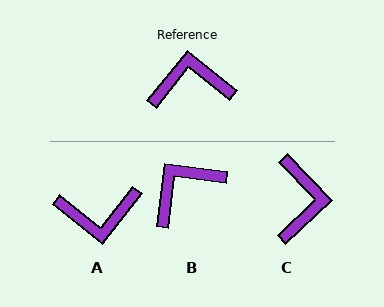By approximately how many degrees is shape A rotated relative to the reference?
Approximately 180 degrees clockwise.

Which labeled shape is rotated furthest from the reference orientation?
A, about 180 degrees away.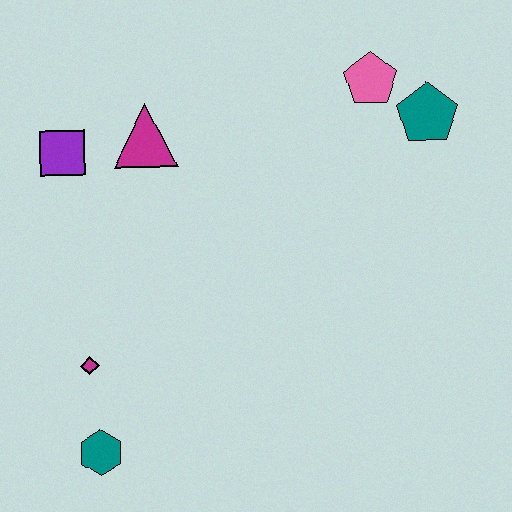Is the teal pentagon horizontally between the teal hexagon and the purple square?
No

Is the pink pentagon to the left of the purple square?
No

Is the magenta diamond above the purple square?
No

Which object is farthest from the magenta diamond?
The teal pentagon is farthest from the magenta diamond.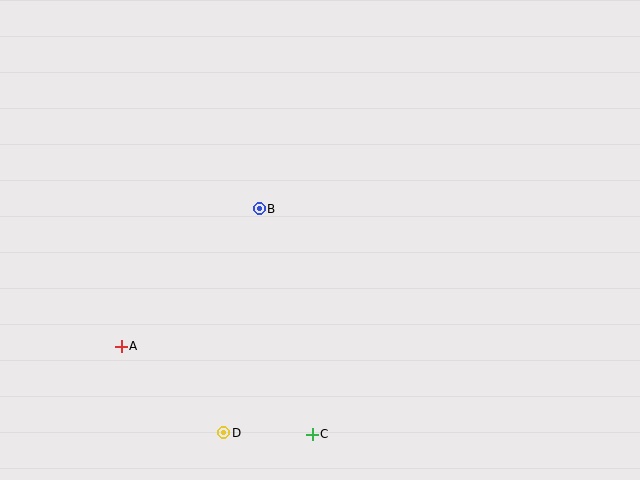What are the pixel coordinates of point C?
Point C is at (312, 434).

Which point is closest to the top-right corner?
Point B is closest to the top-right corner.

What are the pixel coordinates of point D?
Point D is at (224, 433).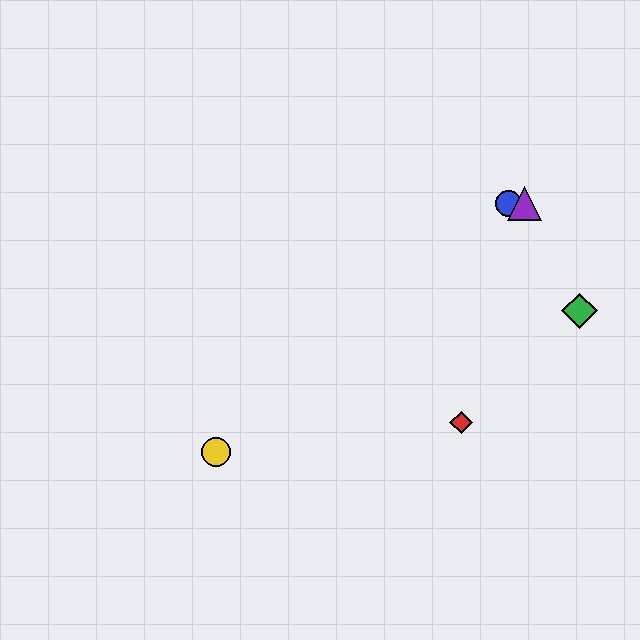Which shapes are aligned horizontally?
The blue circle, the purple triangle are aligned horizontally.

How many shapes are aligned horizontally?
2 shapes (the blue circle, the purple triangle) are aligned horizontally.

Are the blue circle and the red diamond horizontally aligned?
No, the blue circle is at y≈203 and the red diamond is at y≈423.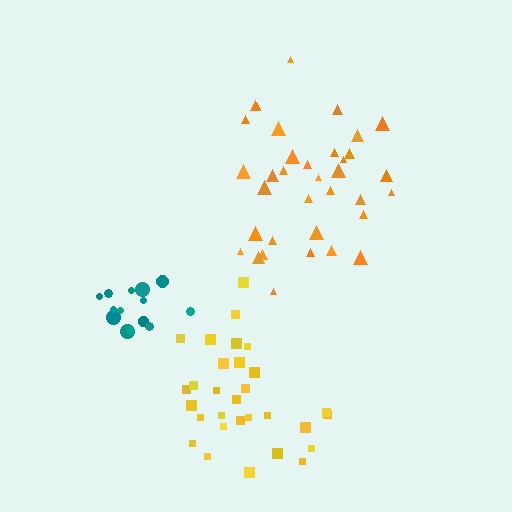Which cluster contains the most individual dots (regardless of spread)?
Orange (35).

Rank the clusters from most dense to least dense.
teal, yellow, orange.